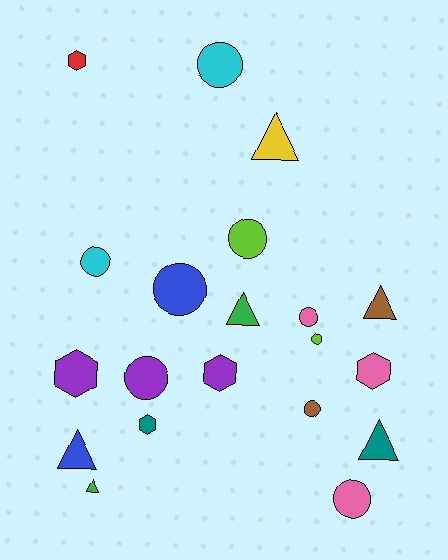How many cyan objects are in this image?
There are 2 cyan objects.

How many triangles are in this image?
There are 6 triangles.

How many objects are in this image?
There are 20 objects.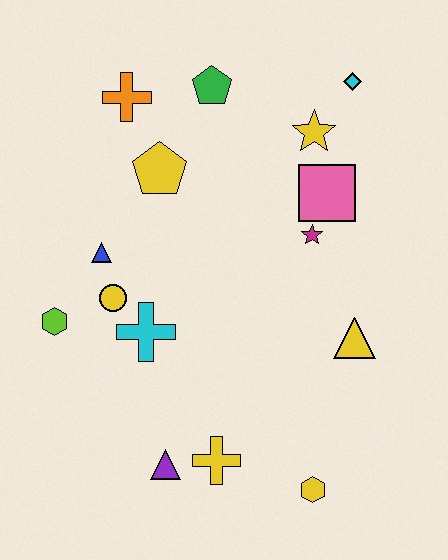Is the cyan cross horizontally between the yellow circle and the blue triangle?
No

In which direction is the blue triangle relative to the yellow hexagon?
The blue triangle is above the yellow hexagon.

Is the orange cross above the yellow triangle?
Yes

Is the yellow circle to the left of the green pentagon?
Yes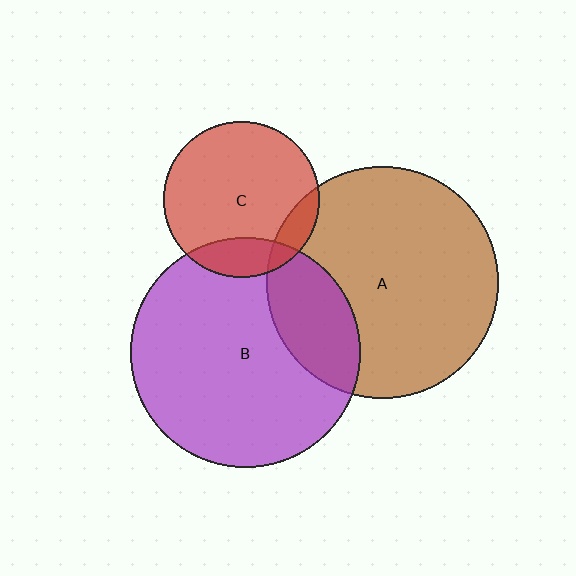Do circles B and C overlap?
Yes.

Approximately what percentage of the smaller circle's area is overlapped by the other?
Approximately 15%.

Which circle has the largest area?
Circle A (brown).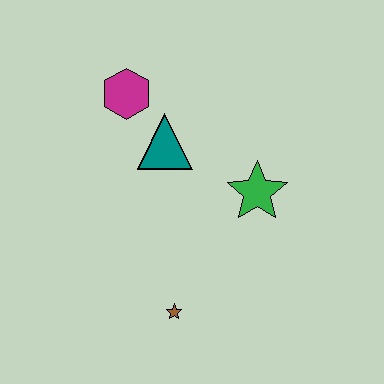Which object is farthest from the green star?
The magenta hexagon is farthest from the green star.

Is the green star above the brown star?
Yes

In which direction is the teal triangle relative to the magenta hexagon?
The teal triangle is below the magenta hexagon.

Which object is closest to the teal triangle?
The magenta hexagon is closest to the teal triangle.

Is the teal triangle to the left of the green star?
Yes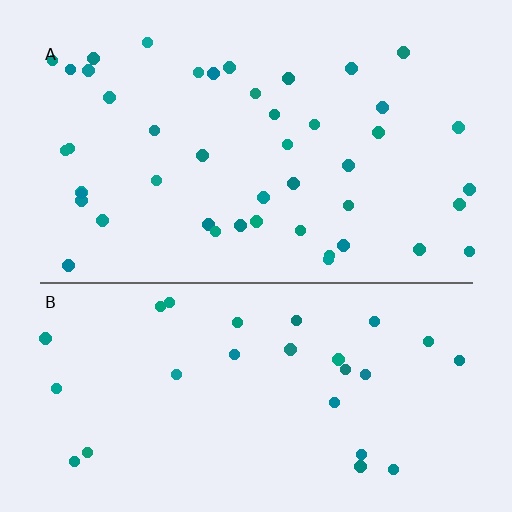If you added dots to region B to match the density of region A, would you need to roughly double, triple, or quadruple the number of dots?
Approximately double.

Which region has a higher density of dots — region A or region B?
A (the top).